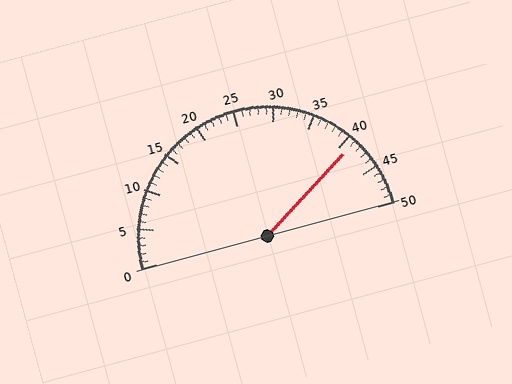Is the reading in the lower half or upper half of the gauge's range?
The reading is in the upper half of the range (0 to 50).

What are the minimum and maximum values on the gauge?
The gauge ranges from 0 to 50.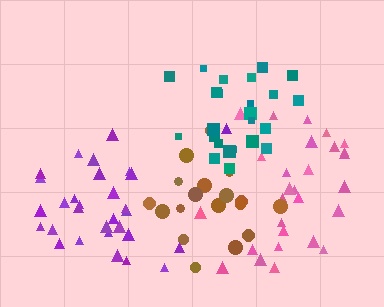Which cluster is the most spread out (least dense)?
Pink.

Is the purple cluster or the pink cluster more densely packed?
Purple.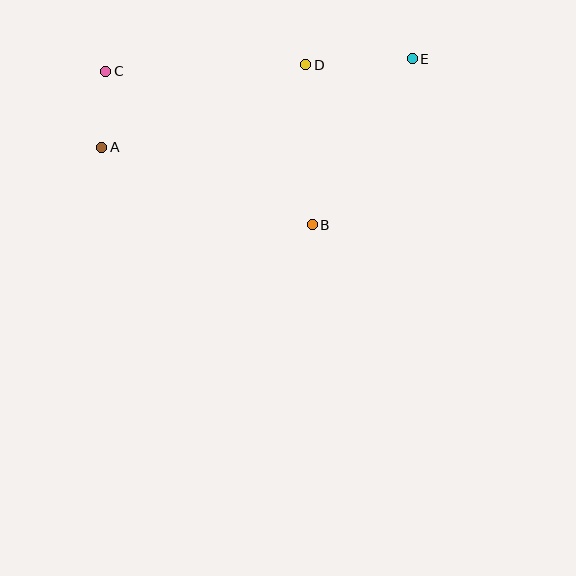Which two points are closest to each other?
Points A and C are closest to each other.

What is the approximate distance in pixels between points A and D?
The distance between A and D is approximately 220 pixels.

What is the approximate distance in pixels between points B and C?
The distance between B and C is approximately 257 pixels.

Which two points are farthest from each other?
Points A and E are farthest from each other.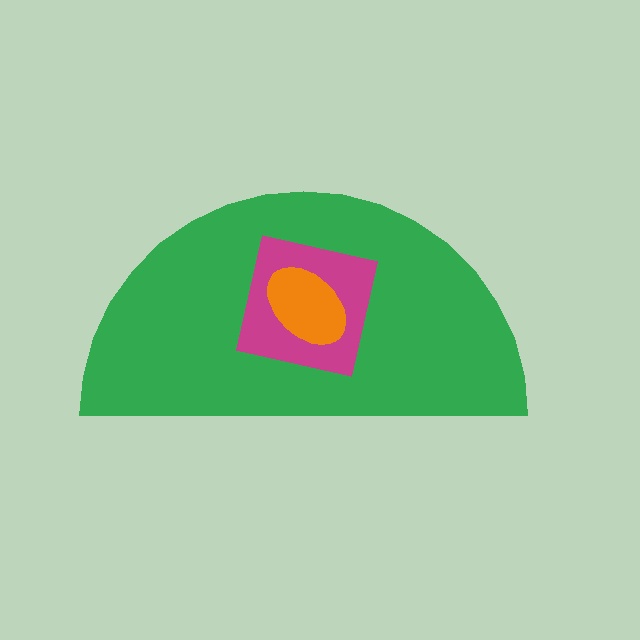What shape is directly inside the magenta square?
The orange ellipse.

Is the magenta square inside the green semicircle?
Yes.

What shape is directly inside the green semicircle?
The magenta square.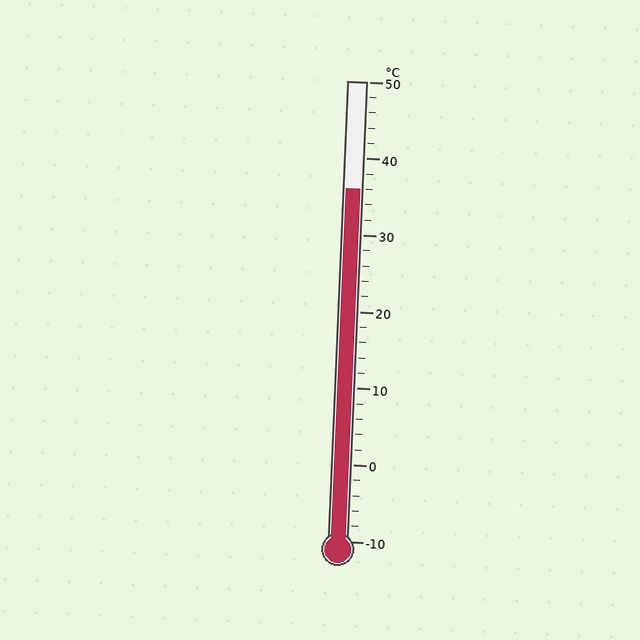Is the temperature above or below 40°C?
The temperature is below 40°C.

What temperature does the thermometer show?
The thermometer shows approximately 36°C.